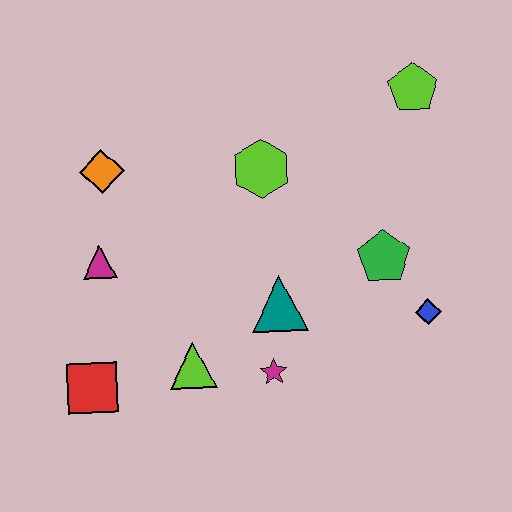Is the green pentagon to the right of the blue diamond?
No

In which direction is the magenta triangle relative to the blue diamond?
The magenta triangle is to the left of the blue diamond.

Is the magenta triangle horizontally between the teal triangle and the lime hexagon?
No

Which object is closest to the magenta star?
The teal triangle is closest to the magenta star.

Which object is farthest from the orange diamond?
The blue diamond is farthest from the orange diamond.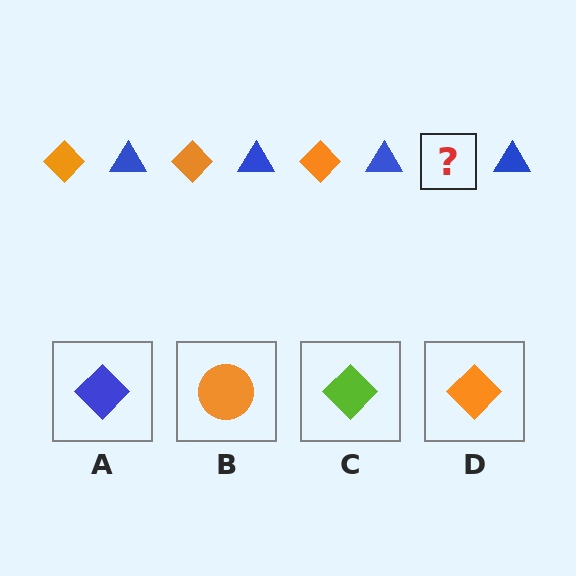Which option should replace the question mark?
Option D.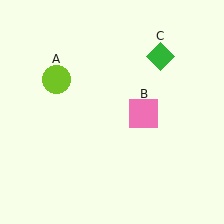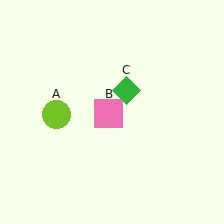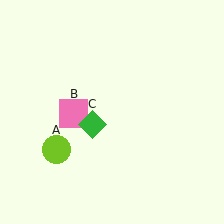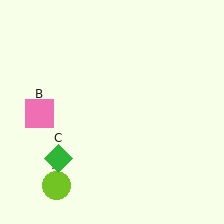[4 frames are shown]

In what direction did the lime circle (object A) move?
The lime circle (object A) moved down.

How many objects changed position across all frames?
3 objects changed position: lime circle (object A), pink square (object B), green diamond (object C).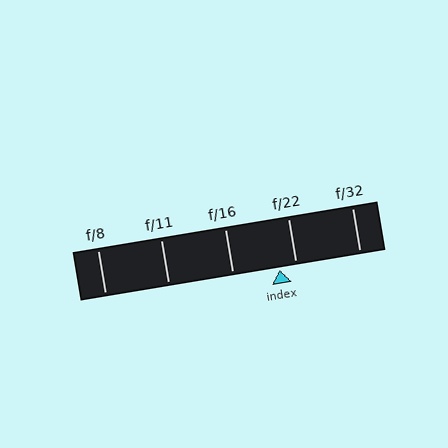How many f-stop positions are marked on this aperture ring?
There are 5 f-stop positions marked.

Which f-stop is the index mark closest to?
The index mark is closest to f/22.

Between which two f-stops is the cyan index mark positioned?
The index mark is between f/16 and f/22.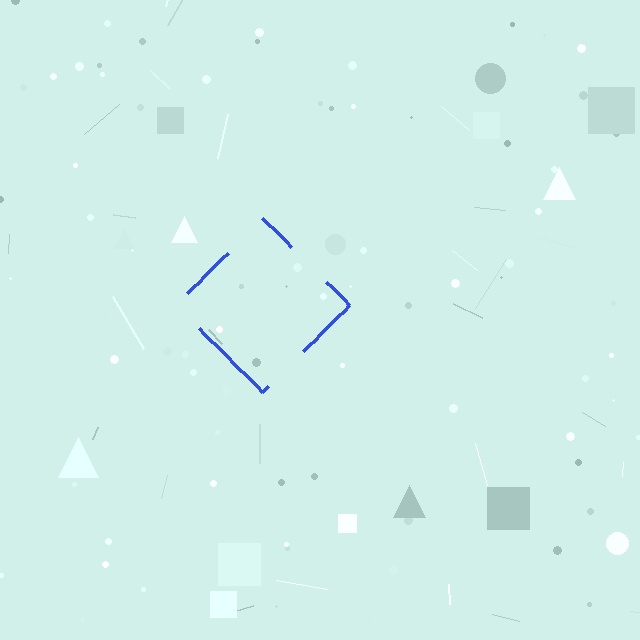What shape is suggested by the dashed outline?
The dashed outline suggests a diamond.